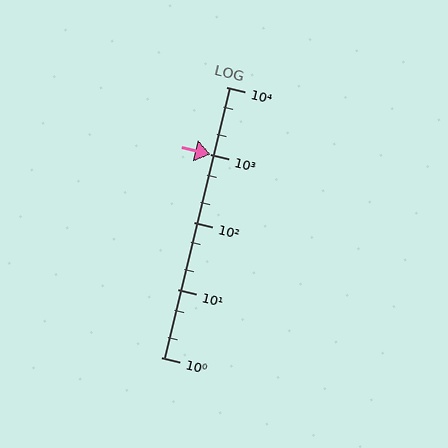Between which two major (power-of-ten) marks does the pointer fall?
The pointer is between 1000 and 10000.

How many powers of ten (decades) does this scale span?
The scale spans 4 decades, from 1 to 10000.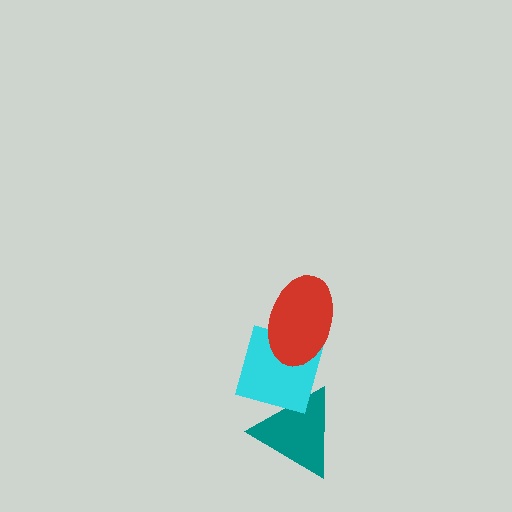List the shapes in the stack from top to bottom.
From top to bottom: the red ellipse, the cyan diamond, the teal triangle.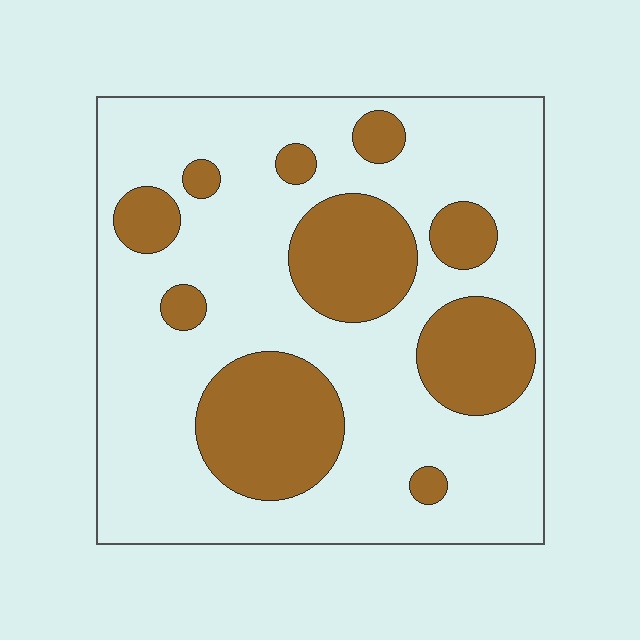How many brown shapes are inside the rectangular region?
10.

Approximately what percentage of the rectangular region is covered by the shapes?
Approximately 30%.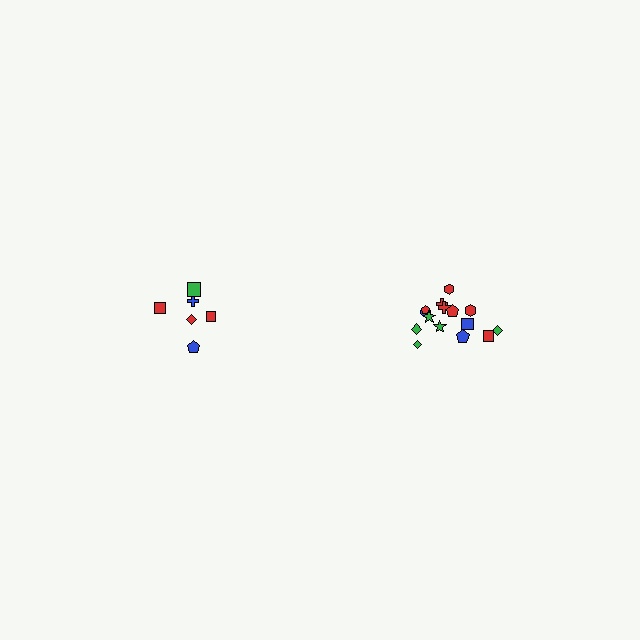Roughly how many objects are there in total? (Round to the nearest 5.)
Roughly 20 objects in total.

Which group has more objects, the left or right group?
The right group.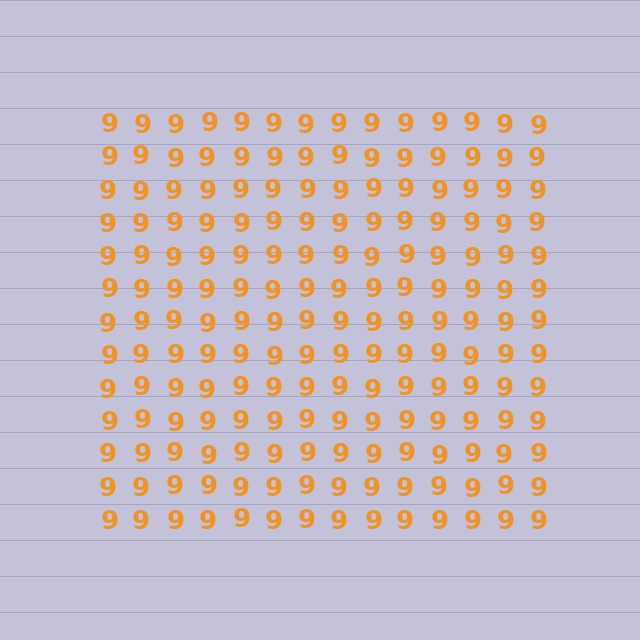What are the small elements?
The small elements are digit 9's.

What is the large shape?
The large shape is a square.